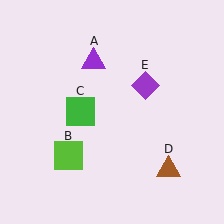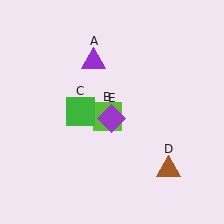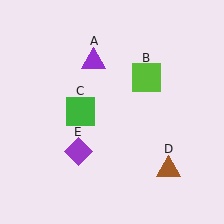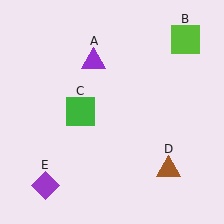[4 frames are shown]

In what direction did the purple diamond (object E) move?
The purple diamond (object E) moved down and to the left.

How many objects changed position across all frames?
2 objects changed position: lime square (object B), purple diamond (object E).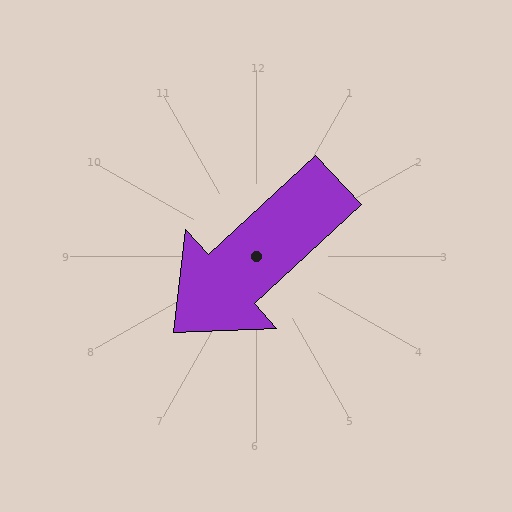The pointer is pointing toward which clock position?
Roughly 8 o'clock.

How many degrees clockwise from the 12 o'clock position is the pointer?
Approximately 227 degrees.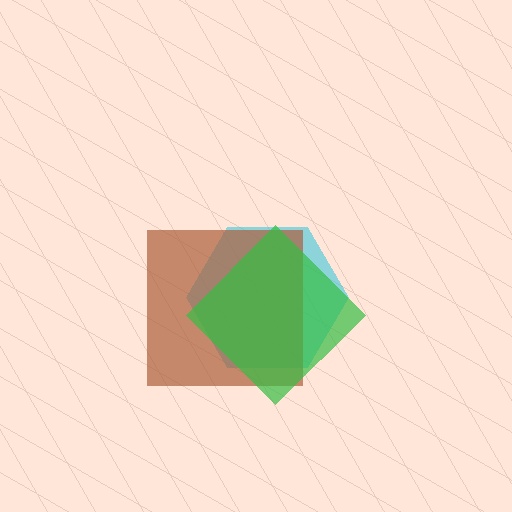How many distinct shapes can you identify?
There are 3 distinct shapes: a cyan hexagon, a brown square, a green diamond.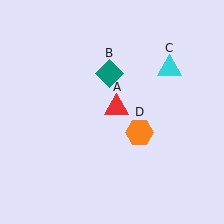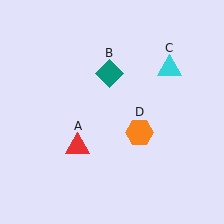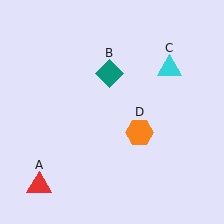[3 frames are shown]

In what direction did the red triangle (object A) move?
The red triangle (object A) moved down and to the left.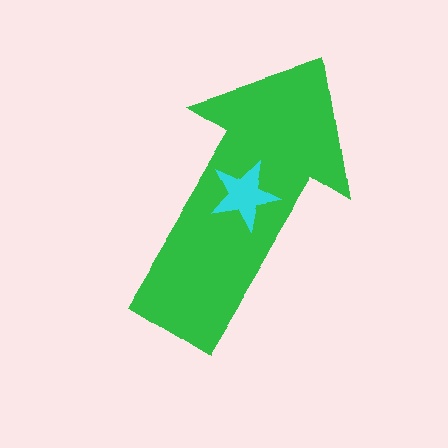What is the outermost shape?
The green arrow.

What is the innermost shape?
The cyan star.